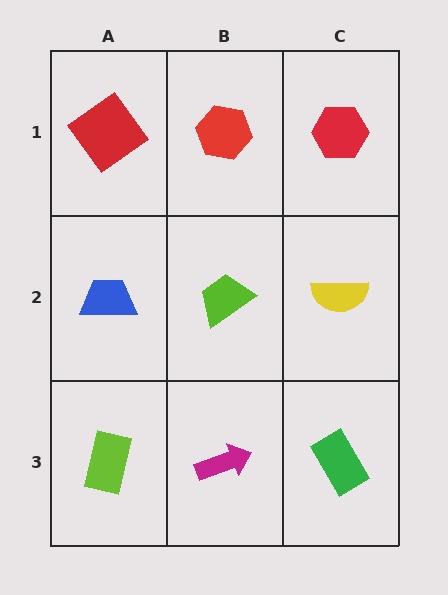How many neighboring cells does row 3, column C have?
2.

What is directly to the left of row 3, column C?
A magenta arrow.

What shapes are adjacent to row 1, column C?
A yellow semicircle (row 2, column C), a red hexagon (row 1, column B).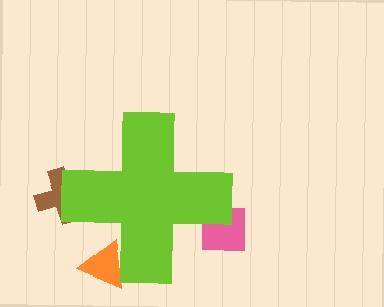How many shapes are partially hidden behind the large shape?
3 shapes are partially hidden.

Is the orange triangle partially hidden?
Yes, the orange triangle is partially hidden behind the lime cross.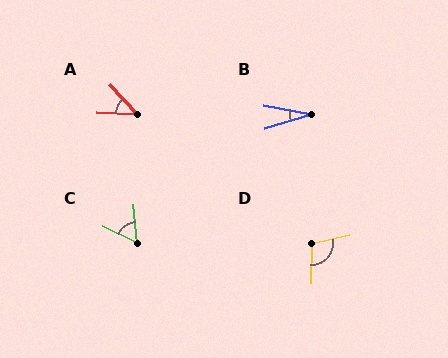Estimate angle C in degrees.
Approximately 60 degrees.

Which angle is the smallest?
B, at approximately 27 degrees.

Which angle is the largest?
D, at approximately 105 degrees.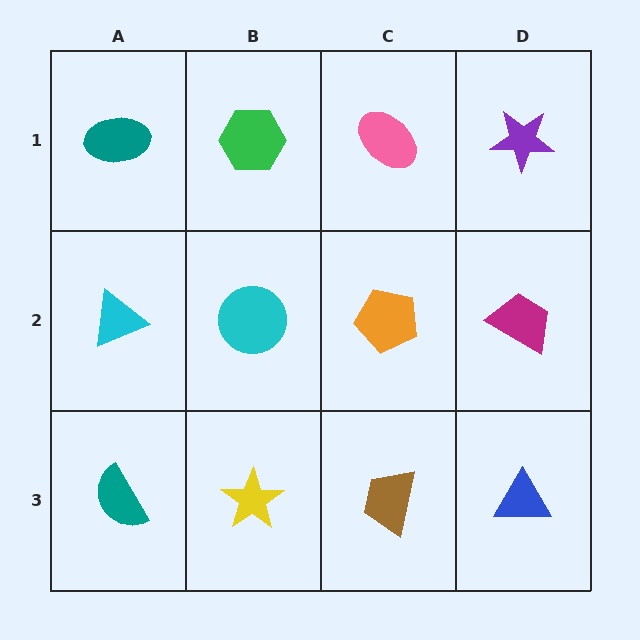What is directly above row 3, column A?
A cyan triangle.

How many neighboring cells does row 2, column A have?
3.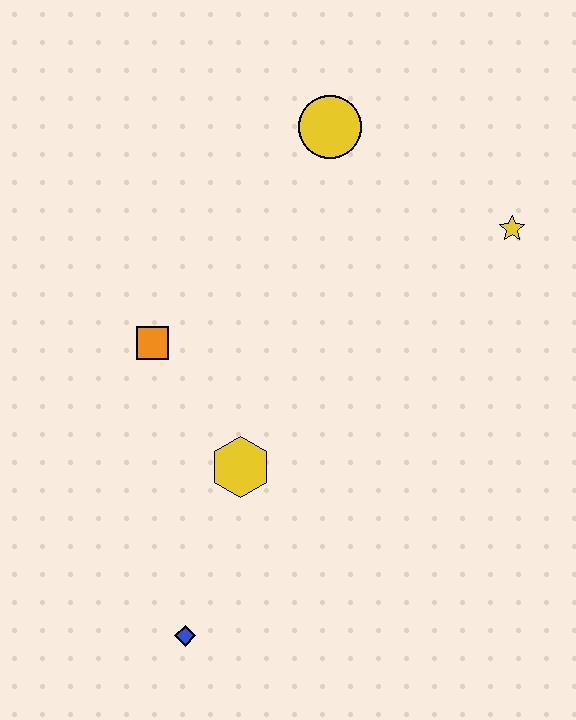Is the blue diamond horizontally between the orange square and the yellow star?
Yes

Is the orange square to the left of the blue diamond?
Yes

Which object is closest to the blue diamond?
The yellow hexagon is closest to the blue diamond.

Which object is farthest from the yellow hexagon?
The yellow star is farthest from the yellow hexagon.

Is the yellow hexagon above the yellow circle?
No